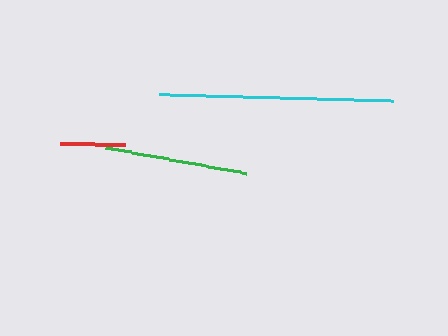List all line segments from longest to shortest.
From longest to shortest: cyan, green, red.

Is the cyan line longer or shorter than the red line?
The cyan line is longer than the red line.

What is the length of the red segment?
The red segment is approximately 65 pixels long.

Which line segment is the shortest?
The red line is the shortest at approximately 65 pixels.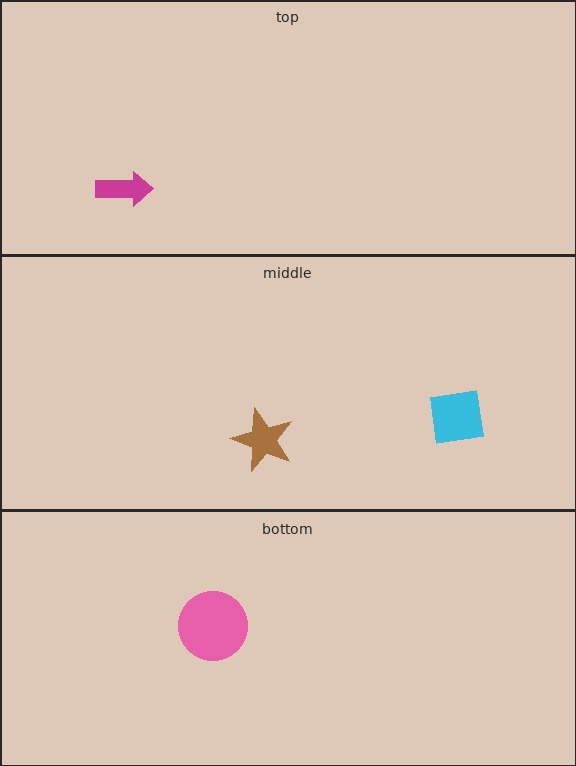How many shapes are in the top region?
1.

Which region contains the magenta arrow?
The top region.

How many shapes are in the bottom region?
1.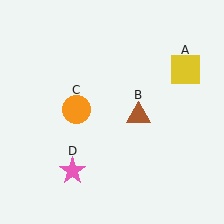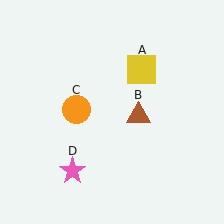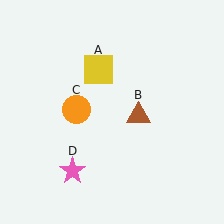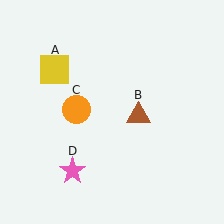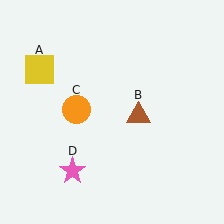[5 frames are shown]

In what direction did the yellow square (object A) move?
The yellow square (object A) moved left.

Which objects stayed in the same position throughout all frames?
Brown triangle (object B) and orange circle (object C) and pink star (object D) remained stationary.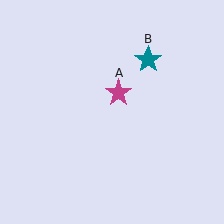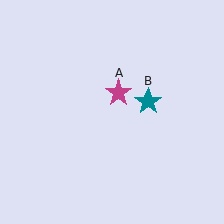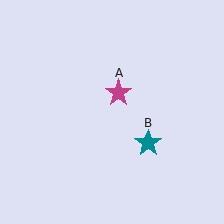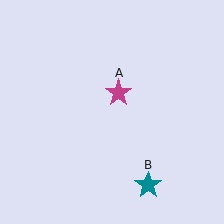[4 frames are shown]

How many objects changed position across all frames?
1 object changed position: teal star (object B).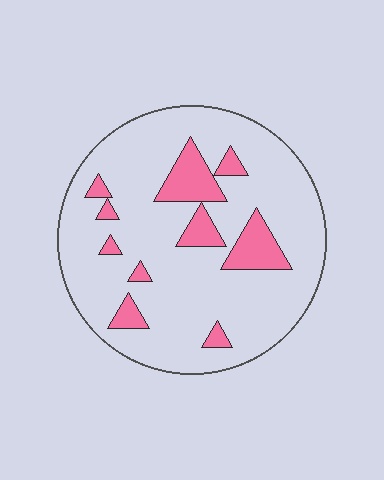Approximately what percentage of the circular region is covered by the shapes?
Approximately 15%.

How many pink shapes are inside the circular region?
10.